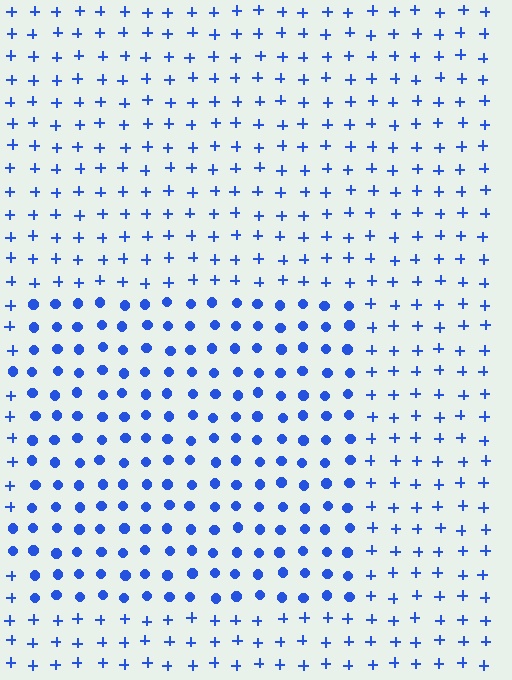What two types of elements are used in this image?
The image uses circles inside the rectangle region and plus signs outside it.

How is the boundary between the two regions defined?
The boundary is defined by a change in element shape: circles inside vs. plus signs outside. All elements share the same color and spacing.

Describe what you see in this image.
The image is filled with small blue elements arranged in a uniform grid. A rectangle-shaped region contains circles, while the surrounding area contains plus signs. The boundary is defined purely by the change in element shape.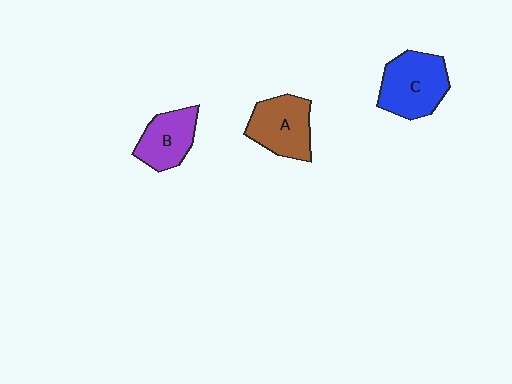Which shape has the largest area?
Shape C (blue).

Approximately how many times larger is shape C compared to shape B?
Approximately 1.3 times.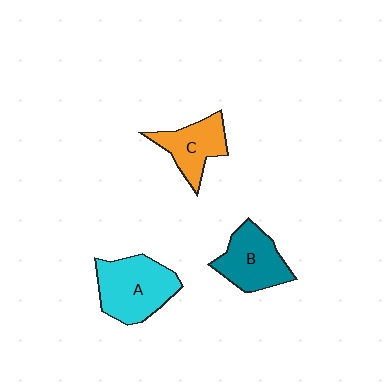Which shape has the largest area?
Shape A (cyan).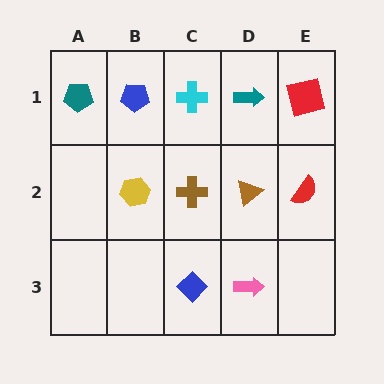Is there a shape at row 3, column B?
No, that cell is empty.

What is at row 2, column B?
A yellow hexagon.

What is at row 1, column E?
A red square.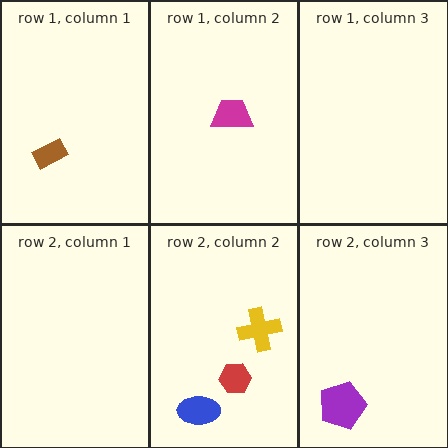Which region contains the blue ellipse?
The row 2, column 2 region.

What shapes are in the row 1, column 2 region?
The magenta trapezoid.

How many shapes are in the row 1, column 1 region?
1.